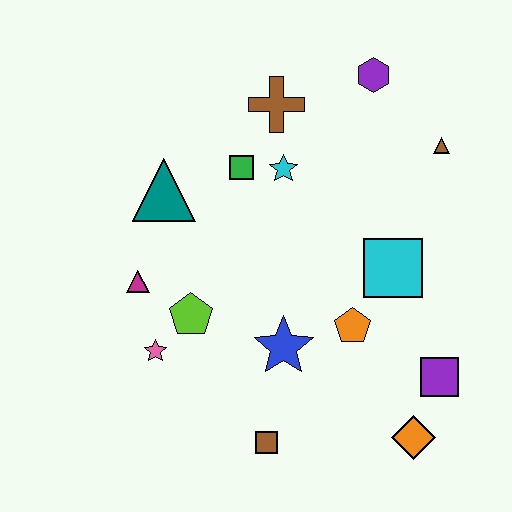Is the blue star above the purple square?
Yes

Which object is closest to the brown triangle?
The purple hexagon is closest to the brown triangle.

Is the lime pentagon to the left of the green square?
Yes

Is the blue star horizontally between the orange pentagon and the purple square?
No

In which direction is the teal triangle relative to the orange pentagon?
The teal triangle is to the left of the orange pentagon.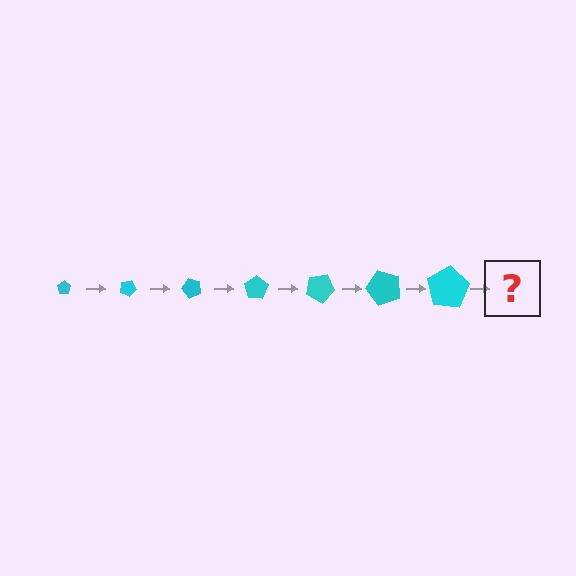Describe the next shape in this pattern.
It should be a pentagon, larger than the previous one and rotated 175 degrees from the start.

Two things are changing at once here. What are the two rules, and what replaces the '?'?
The two rules are that the pentagon grows larger each step and it rotates 25 degrees each step. The '?' should be a pentagon, larger than the previous one and rotated 175 degrees from the start.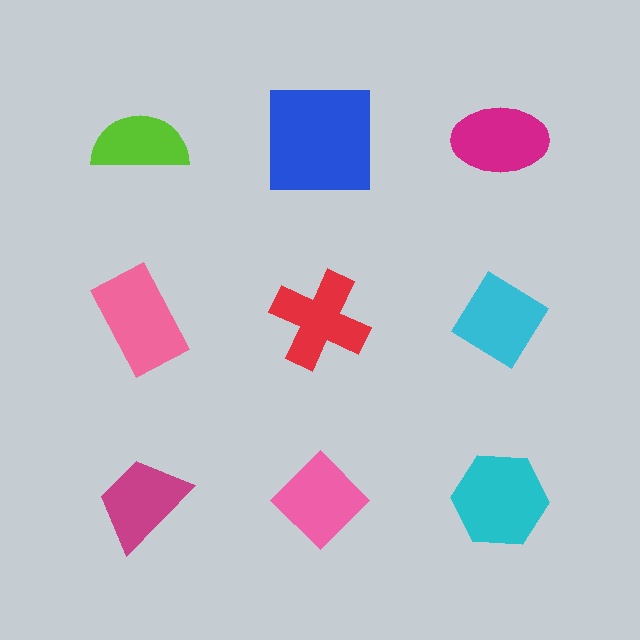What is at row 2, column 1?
A pink rectangle.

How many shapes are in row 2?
3 shapes.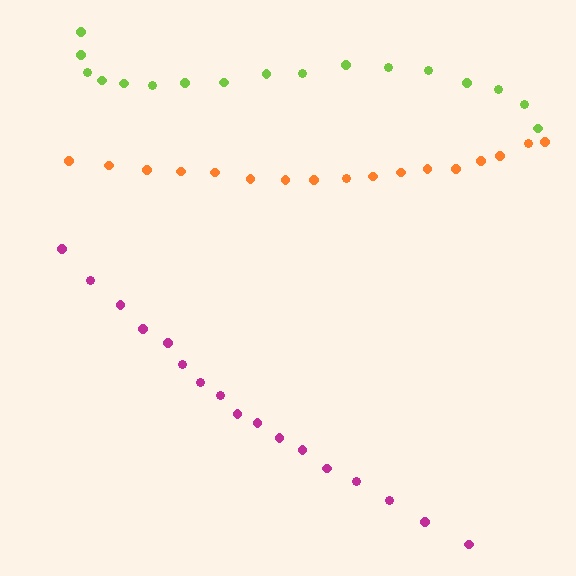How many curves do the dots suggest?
There are 3 distinct paths.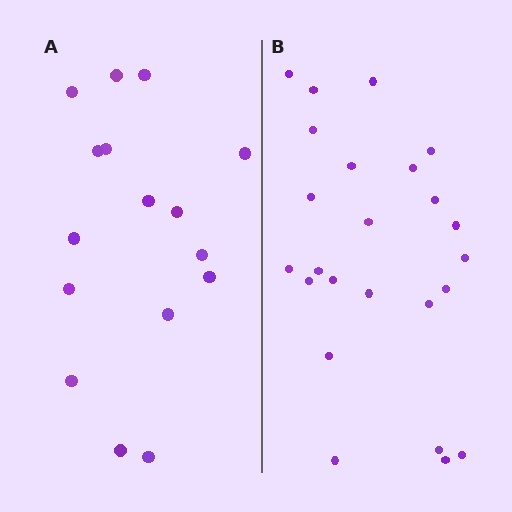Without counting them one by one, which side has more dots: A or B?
Region B (the right region) has more dots.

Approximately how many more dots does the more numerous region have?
Region B has roughly 8 or so more dots than region A.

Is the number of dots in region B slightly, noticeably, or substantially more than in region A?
Region B has substantially more. The ratio is roughly 1.5 to 1.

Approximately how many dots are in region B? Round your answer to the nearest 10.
About 20 dots. (The exact count is 24, which rounds to 20.)